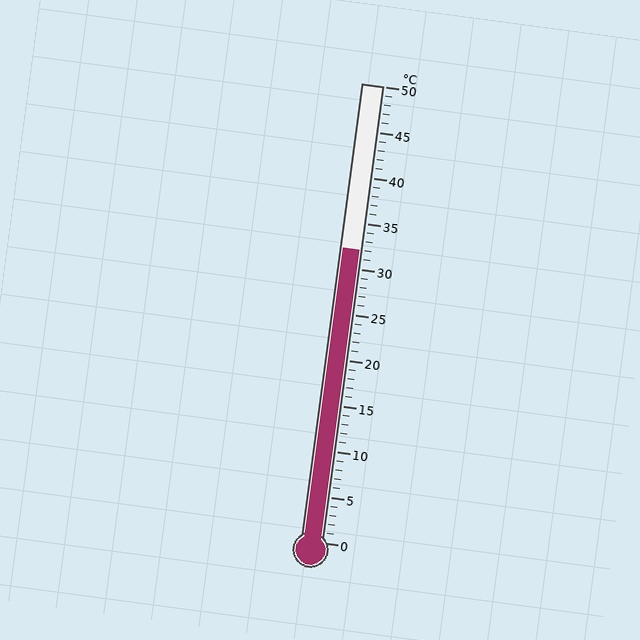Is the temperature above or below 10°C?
The temperature is above 10°C.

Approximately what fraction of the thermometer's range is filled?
The thermometer is filled to approximately 65% of its range.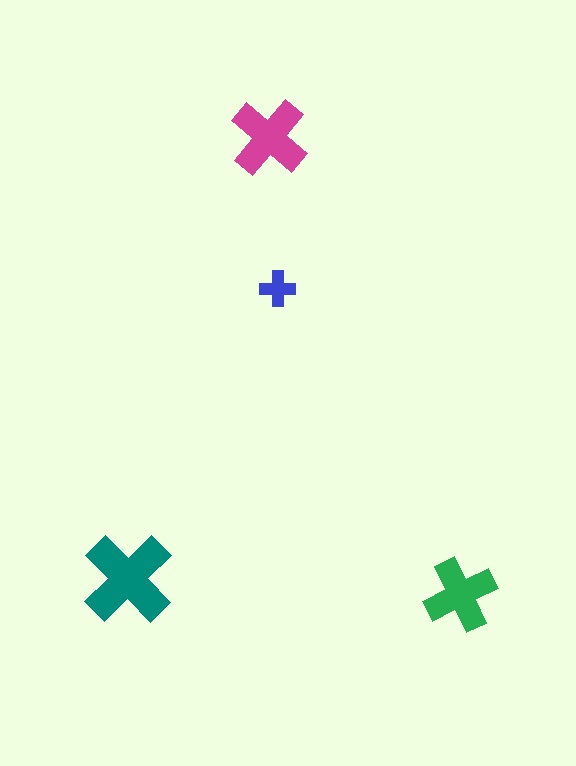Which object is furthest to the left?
The teal cross is leftmost.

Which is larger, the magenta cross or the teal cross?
The teal one.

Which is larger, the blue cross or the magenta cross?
The magenta one.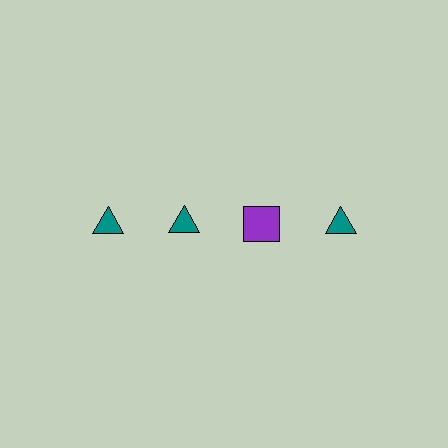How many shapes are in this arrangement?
There are 4 shapes arranged in a grid pattern.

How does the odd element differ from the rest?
It differs in both color (purple instead of teal) and shape (square instead of triangle).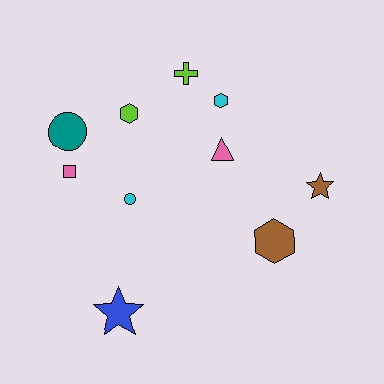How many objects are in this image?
There are 10 objects.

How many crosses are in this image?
There is 1 cross.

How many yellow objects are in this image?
There are no yellow objects.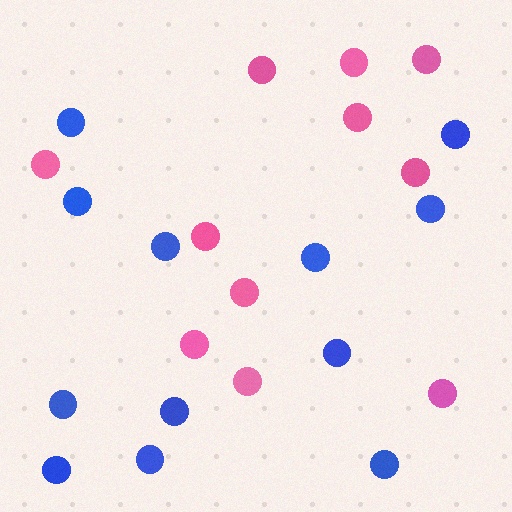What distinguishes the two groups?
There are 2 groups: one group of blue circles (12) and one group of pink circles (11).